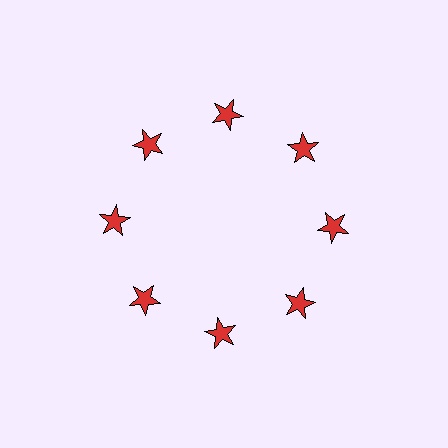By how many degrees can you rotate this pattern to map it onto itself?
The pattern maps onto itself every 45 degrees of rotation.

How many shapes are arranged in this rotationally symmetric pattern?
There are 8 shapes, arranged in 8 groups of 1.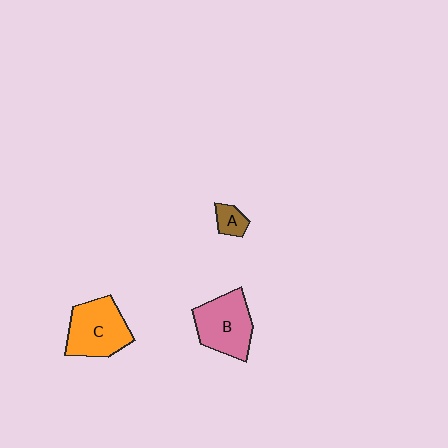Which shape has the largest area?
Shape C (orange).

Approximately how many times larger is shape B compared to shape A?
Approximately 3.4 times.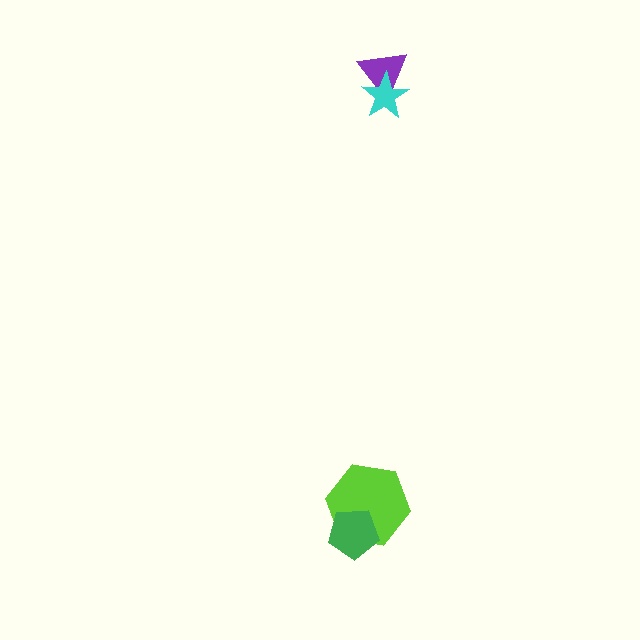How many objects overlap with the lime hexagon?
1 object overlaps with the lime hexagon.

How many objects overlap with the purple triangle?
1 object overlaps with the purple triangle.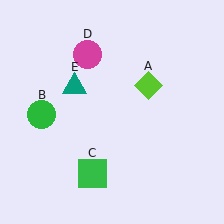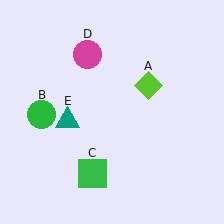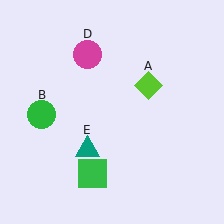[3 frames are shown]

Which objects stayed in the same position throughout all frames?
Lime diamond (object A) and green circle (object B) and green square (object C) and magenta circle (object D) remained stationary.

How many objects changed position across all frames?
1 object changed position: teal triangle (object E).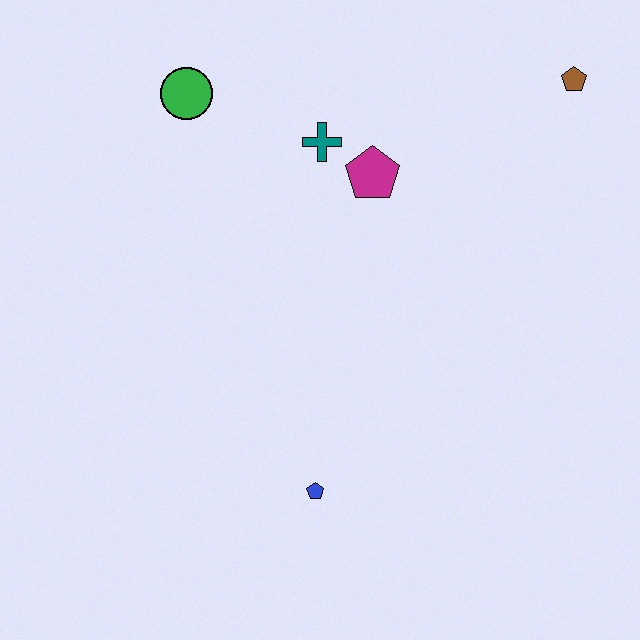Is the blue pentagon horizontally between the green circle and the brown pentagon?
Yes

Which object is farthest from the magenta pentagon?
The blue pentagon is farthest from the magenta pentagon.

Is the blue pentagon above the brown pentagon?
No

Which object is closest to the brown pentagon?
The magenta pentagon is closest to the brown pentagon.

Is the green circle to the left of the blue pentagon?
Yes